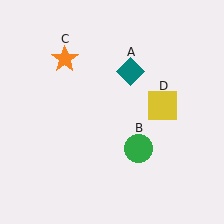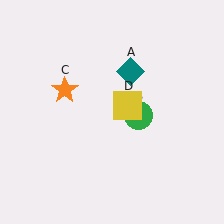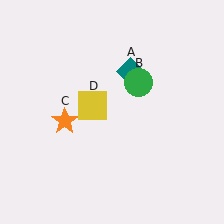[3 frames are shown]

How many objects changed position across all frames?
3 objects changed position: green circle (object B), orange star (object C), yellow square (object D).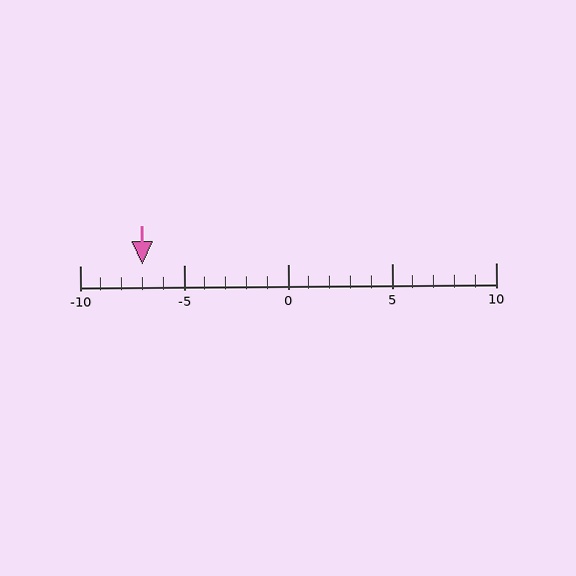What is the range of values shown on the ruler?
The ruler shows values from -10 to 10.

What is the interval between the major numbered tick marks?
The major tick marks are spaced 5 units apart.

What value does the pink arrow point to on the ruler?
The pink arrow points to approximately -7.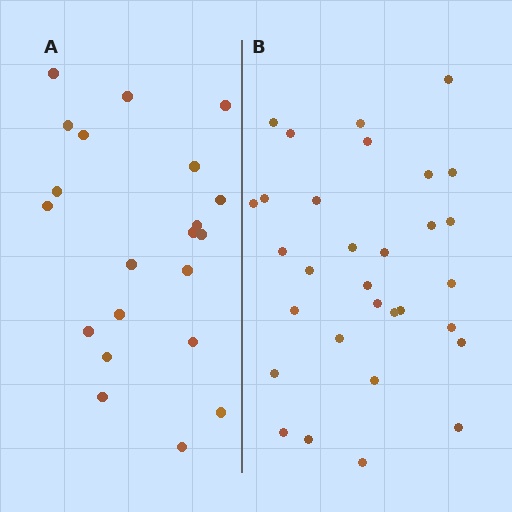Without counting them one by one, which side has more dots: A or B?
Region B (the right region) has more dots.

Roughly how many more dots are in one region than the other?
Region B has roughly 10 or so more dots than region A.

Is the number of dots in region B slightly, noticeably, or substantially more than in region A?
Region B has substantially more. The ratio is roughly 1.5 to 1.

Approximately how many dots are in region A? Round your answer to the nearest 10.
About 20 dots. (The exact count is 21, which rounds to 20.)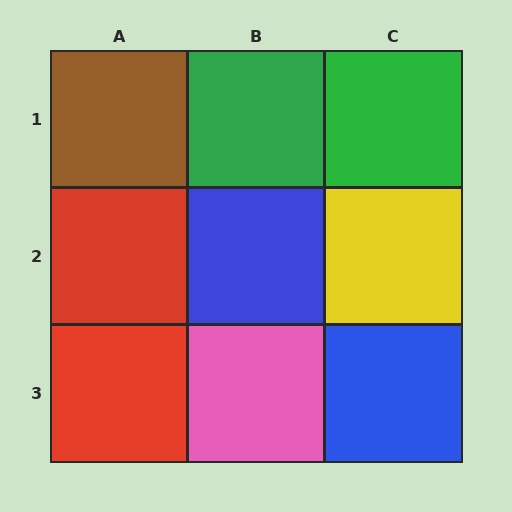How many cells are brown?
1 cell is brown.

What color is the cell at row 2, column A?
Red.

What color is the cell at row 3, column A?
Red.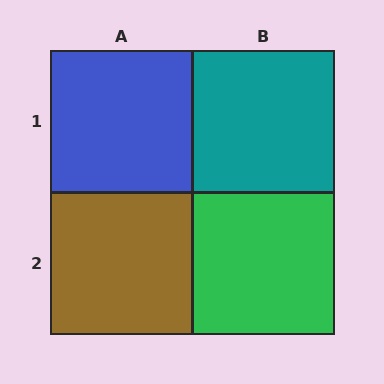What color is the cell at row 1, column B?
Teal.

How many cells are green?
1 cell is green.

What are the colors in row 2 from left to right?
Brown, green.